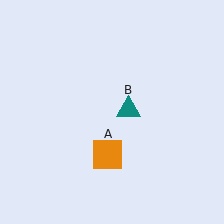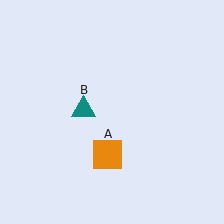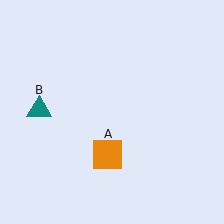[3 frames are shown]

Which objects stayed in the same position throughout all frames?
Orange square (object A) remained stationary.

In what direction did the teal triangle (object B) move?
The teal triangle (object B) moved left.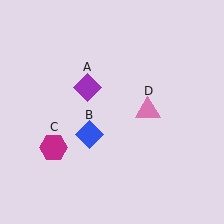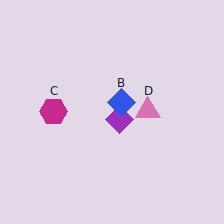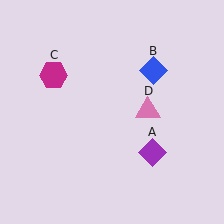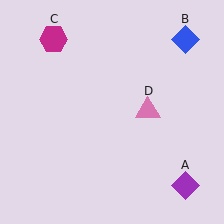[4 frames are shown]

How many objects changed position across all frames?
3 objects changed position: purple diamond (object A), blue diamond (object B), magenta hexagon (object C).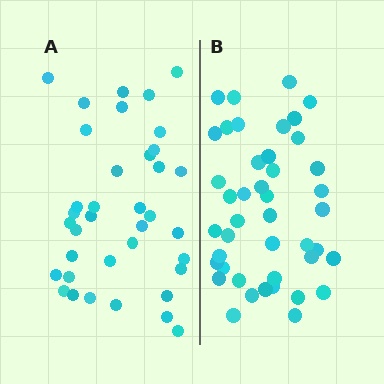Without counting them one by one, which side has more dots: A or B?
Region B (the right region) has more dots.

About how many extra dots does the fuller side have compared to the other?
Region B has about 6 more dots than region A.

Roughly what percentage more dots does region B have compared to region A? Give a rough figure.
About 15% more.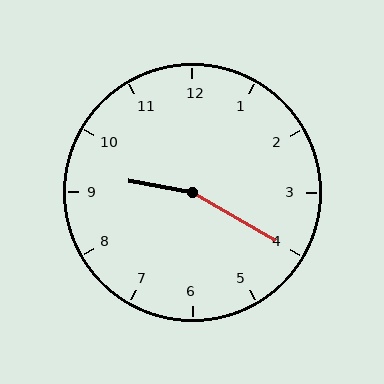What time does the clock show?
9:20.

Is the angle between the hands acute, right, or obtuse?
It is obtuse.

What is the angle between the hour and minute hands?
Approximately 160 degrees.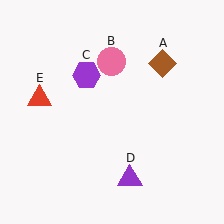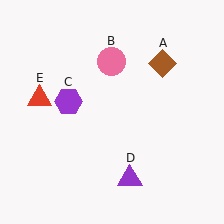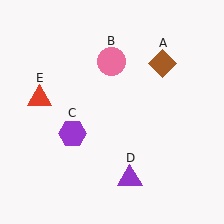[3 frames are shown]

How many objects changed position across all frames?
1 object changed position: purple hexagon (object C).